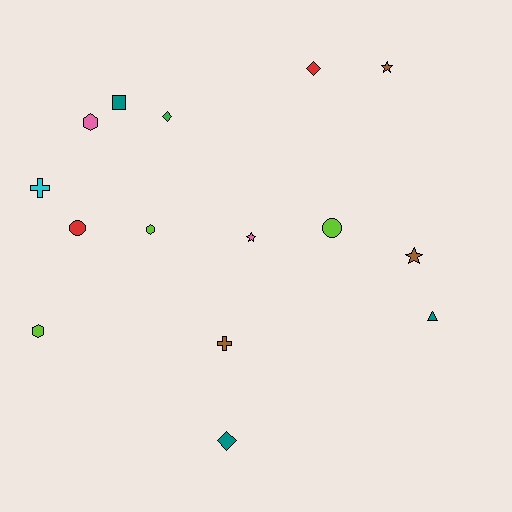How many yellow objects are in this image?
There are no yellow objects.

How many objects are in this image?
There are 15 objects.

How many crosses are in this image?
There are 2 crosses.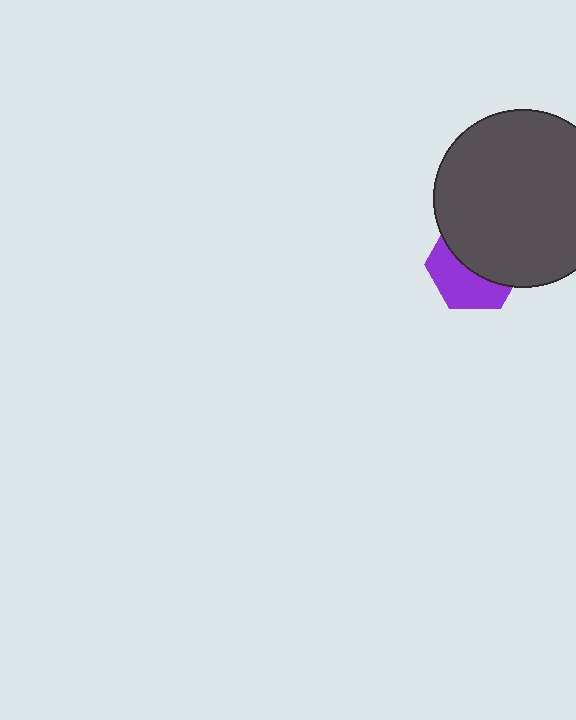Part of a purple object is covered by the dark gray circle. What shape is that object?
It is a hexagon.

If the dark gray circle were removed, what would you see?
You would see the complete purple hexagon.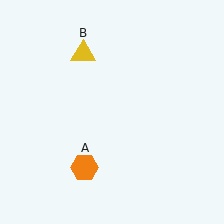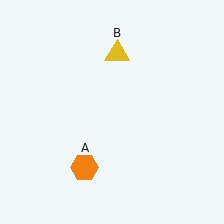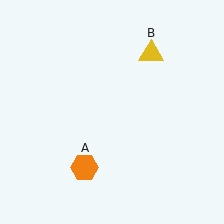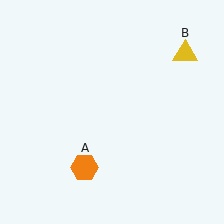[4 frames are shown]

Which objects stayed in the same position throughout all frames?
Orange hexagon (object A) remained stationary.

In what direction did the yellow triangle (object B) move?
The yellow triangle (object B) moved right.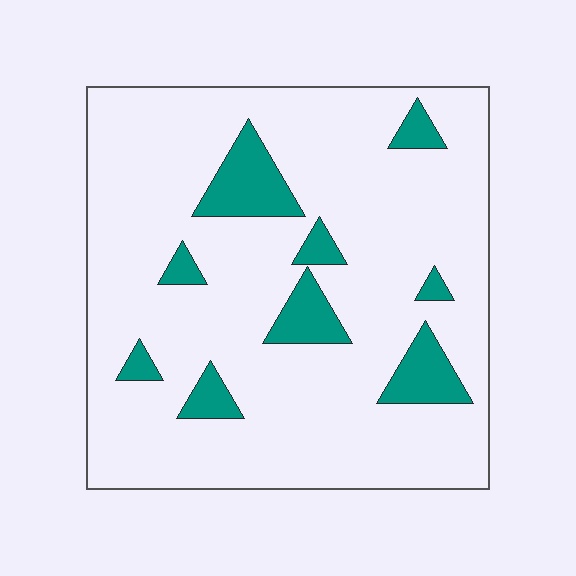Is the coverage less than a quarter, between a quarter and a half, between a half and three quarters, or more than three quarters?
Less than a quarter.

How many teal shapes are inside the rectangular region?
9.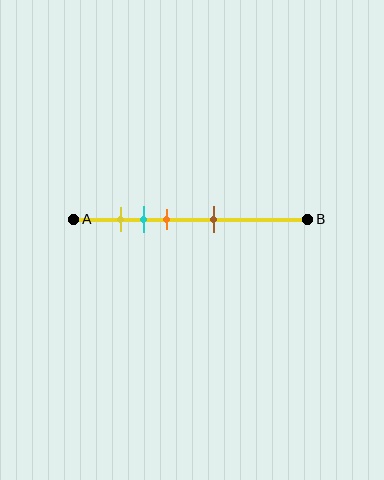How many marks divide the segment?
There are 4 marks dividing the segment.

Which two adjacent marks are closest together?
The yellow and cyan marks are the closest adjacent pair.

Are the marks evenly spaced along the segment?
No, the marks are not evenly spaced.